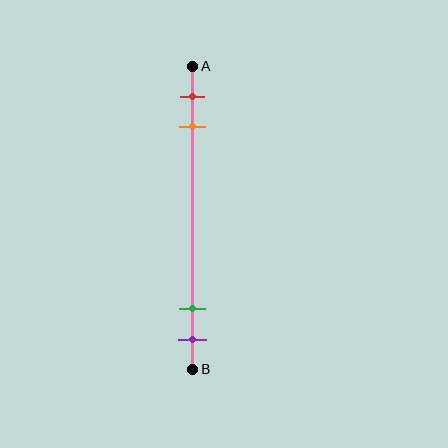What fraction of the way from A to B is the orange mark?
The orange mark is approximately 20% (0.2) of the way from A to B.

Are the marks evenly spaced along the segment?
No, the marks are not evenly spaced.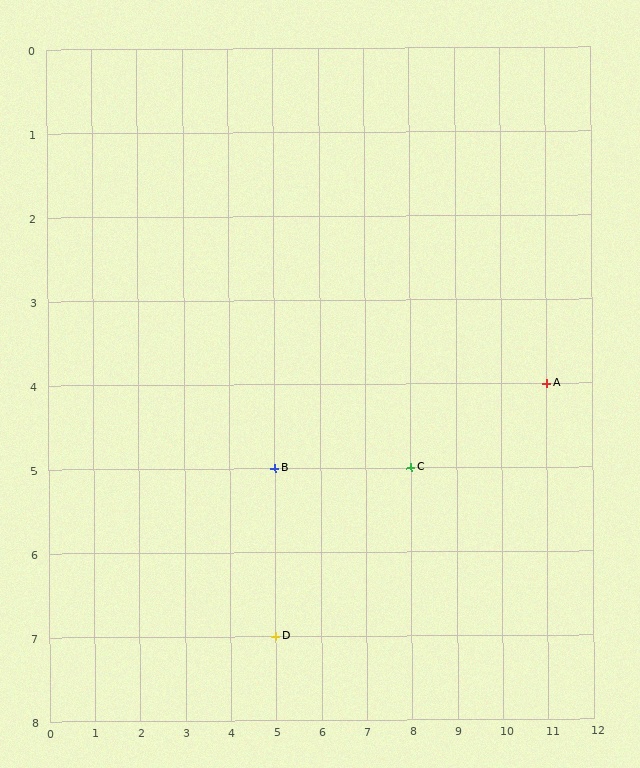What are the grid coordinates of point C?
Point C is at grid coordinates (8, 5).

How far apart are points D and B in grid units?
Points D and B are 2 rows apart.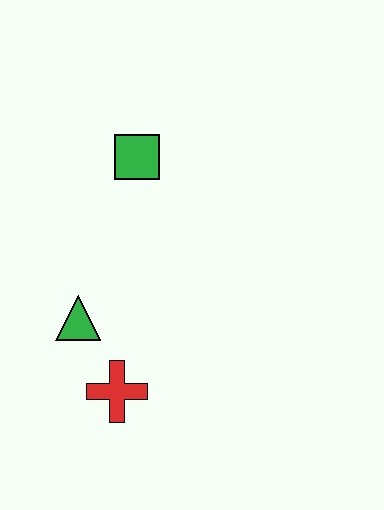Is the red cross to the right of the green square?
No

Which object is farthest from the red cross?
The green square is farthest from the red cross.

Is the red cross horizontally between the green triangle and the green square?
Yes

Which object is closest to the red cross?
The green triangle is closest to the red cross.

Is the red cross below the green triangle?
Yes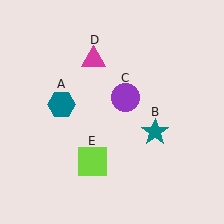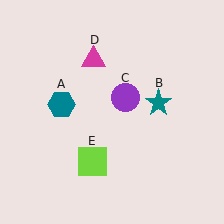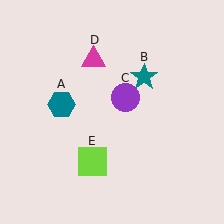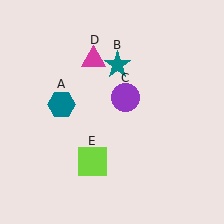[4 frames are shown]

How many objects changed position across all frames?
1 object changed position: teal star (object B).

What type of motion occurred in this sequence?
The teal star (object B) rotated counterclockwise around the center of the scene.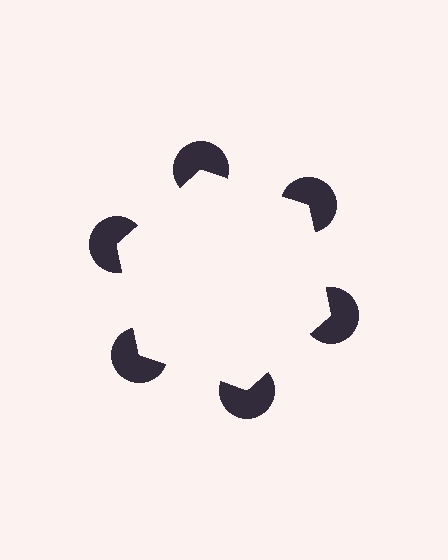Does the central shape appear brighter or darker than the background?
It typically appears slightly brighter than the background, even though no actual brightness change is drawn.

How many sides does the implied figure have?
6 sides.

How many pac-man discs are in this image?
There are 6 — one at each vertex of the illusory hexagon.